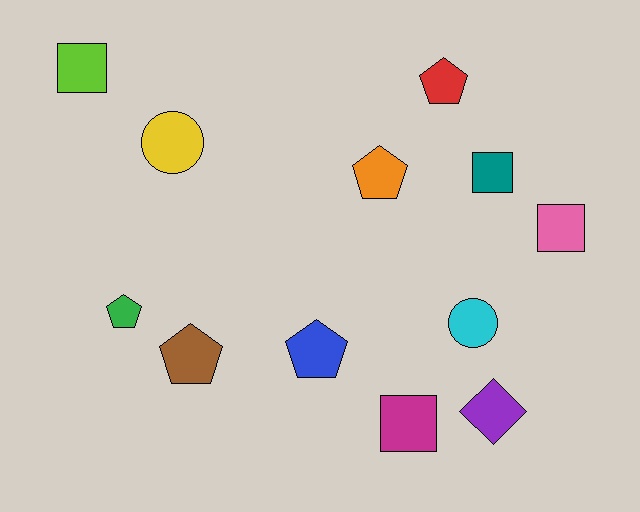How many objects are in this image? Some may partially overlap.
There are 12 objects.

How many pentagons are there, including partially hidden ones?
There are 5 pentagons.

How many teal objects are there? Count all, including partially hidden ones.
There is 1 teal object.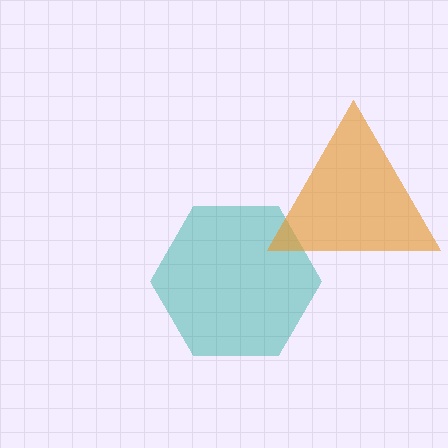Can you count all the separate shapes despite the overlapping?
Yes, there are 2 separate shapes.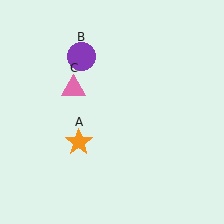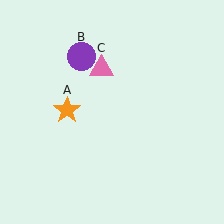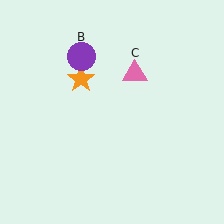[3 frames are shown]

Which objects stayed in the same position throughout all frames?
Purple circle (object B) remained stationary.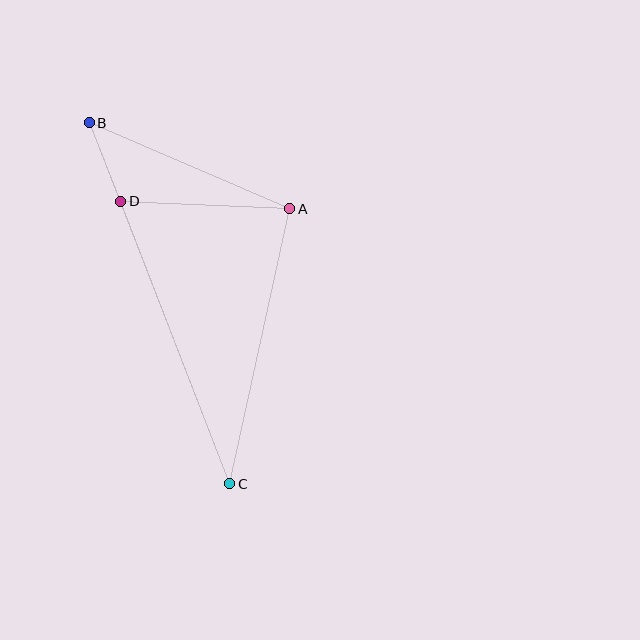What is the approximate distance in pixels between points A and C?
The distance between A and C is approximately 282 pixels.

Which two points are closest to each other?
Points B and D are closest to each other.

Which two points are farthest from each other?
Points B and C are farthest from each other.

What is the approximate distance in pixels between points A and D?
The distance between A and D is approximately 170 pixels.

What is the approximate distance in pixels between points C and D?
The distance between C and D is approximately 303 pixels.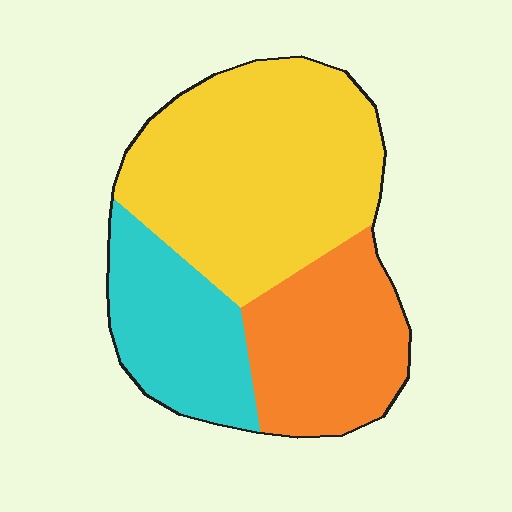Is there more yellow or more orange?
Yellow.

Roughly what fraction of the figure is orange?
Orange takes up about one quarter (1/4) of the figure.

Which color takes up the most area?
Yellow, at roughly 50%.